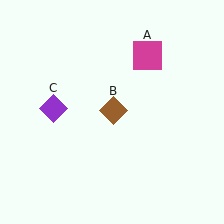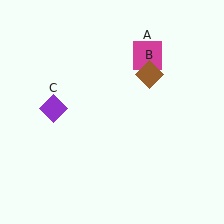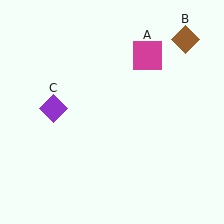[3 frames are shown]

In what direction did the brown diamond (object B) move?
The brown diamond (object B) moved up and to the right.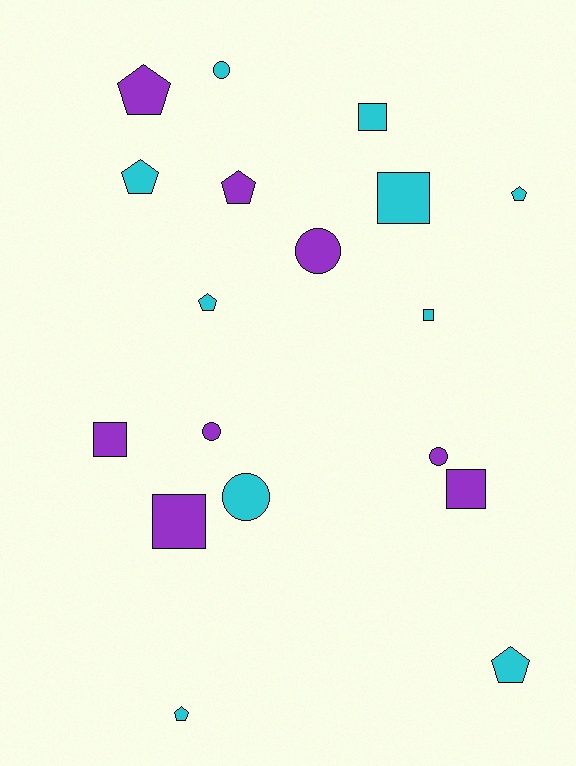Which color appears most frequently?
Cyan, with 10 objects.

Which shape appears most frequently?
Pentagon, with 7 objects.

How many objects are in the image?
There are 18 objects.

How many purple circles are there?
There are 3 purple circles.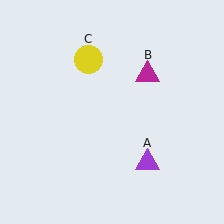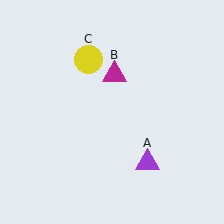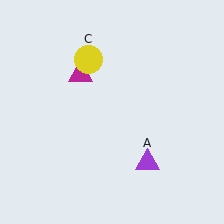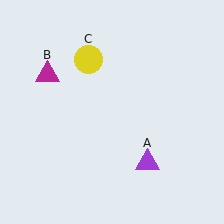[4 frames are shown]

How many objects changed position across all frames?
1 object changed position: magenta triangle (object B).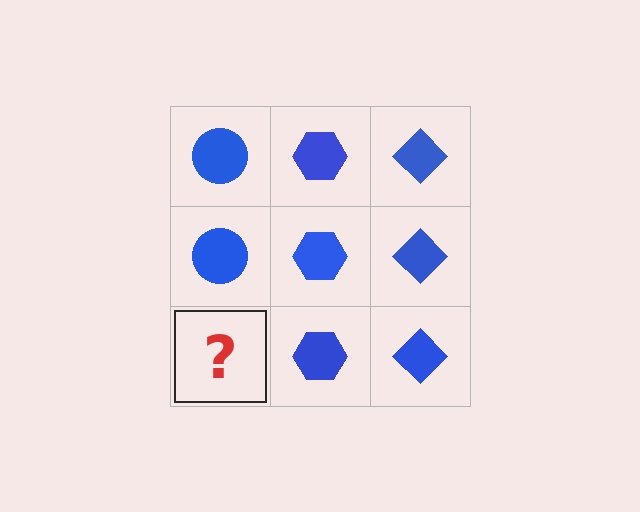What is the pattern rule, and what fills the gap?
The rule is that each column has a consistent shape. The gap should be filled with a blue circle.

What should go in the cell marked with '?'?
The missing cell should contain a blue circle.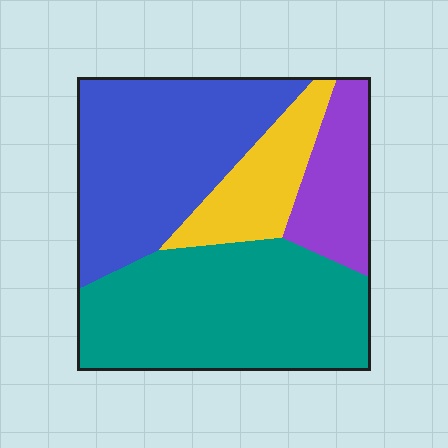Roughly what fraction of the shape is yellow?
Yellow takes up about one eighth (1/8) of the shape.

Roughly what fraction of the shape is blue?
Blue takes up about one third (1/3) of the shape.